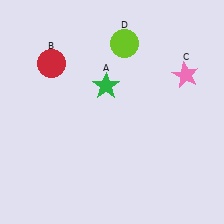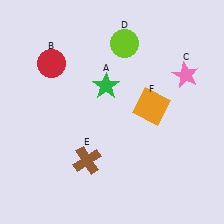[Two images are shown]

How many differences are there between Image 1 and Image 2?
There are 2 differences between the two images.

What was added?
A brown cross (E), an orange square (F) were added in Image 2.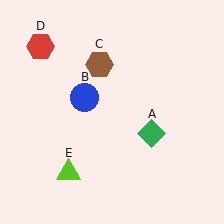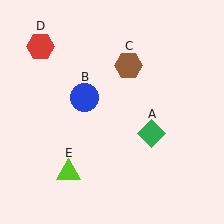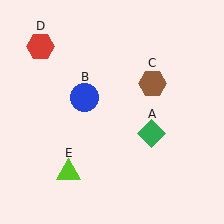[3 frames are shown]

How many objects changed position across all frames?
1 object changed position: brown hexagon (object C).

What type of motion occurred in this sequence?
The brown hexagon (object C) rotated clockwise around the center of the scene.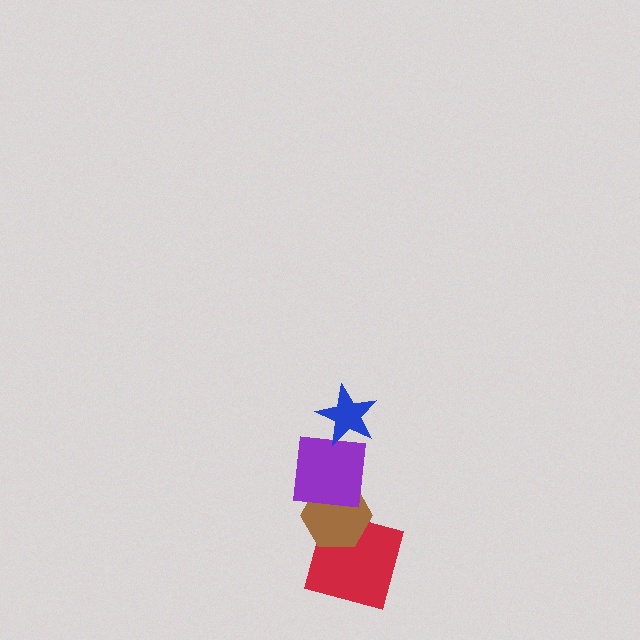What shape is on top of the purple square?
The blue star is on top of the purple square.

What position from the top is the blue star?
The blue star is 1st from the top.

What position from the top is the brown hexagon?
The brown hexagon is 3rd from the top.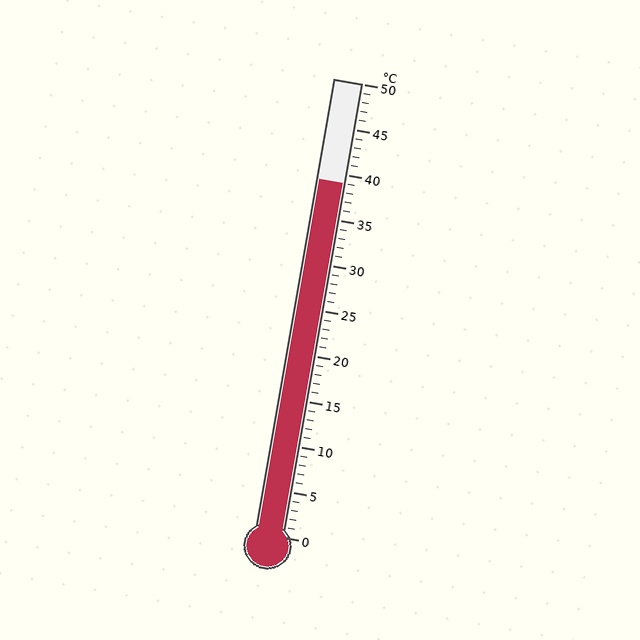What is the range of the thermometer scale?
The thermometer scale ranges from 0°C to 50°C.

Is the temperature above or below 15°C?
The temperature is above 15°C.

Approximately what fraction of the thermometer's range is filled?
The thermometer is filled to approximately 80% of its range.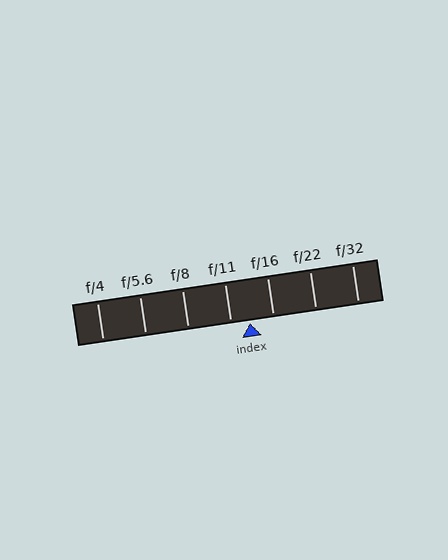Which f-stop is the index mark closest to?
The index mark is closest to f/11.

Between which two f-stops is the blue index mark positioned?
The index mark is between f/11 and f/16.